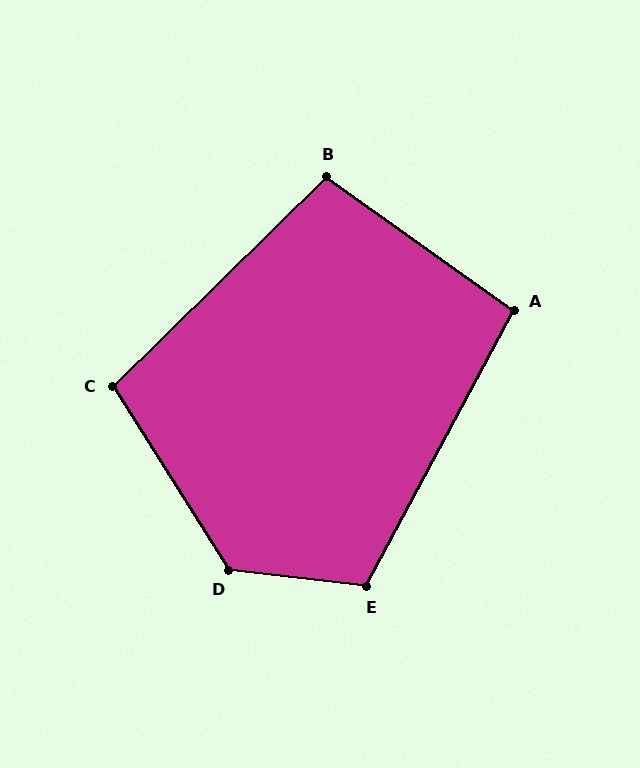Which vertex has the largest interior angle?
D, at approximately 129 degrees.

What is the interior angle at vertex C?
Approximately 102 degrees (obtuse).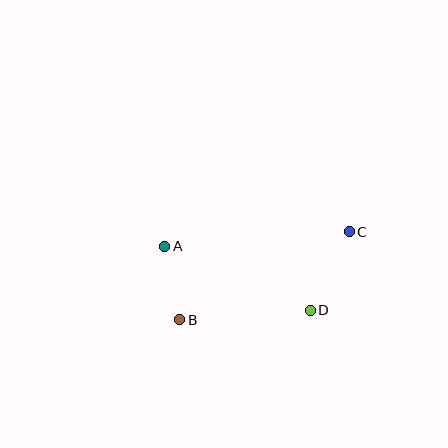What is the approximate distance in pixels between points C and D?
The distance between C and D is approximately 88 pixels.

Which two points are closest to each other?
Points A and B are closest to each other.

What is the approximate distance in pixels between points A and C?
The distance between A and C is approximately 185 pixels.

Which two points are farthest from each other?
Points B and C are farthest from each other.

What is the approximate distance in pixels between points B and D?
The distance between B and D is approximately 131 pixels.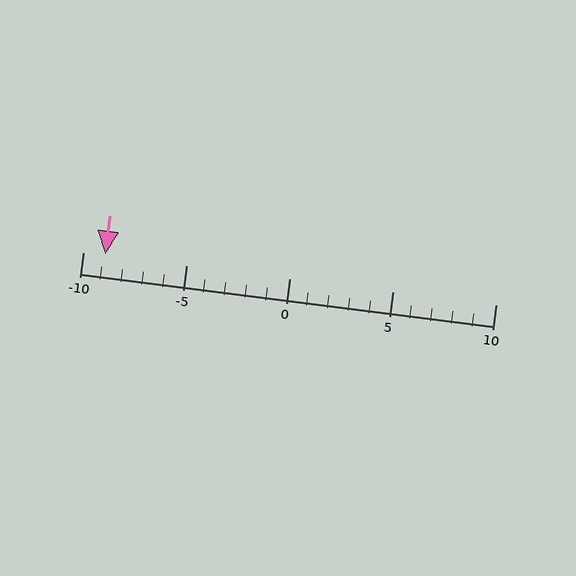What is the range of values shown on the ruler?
The ruler shows values from -10 to 10.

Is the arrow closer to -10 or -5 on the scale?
The arrow is closer to -10.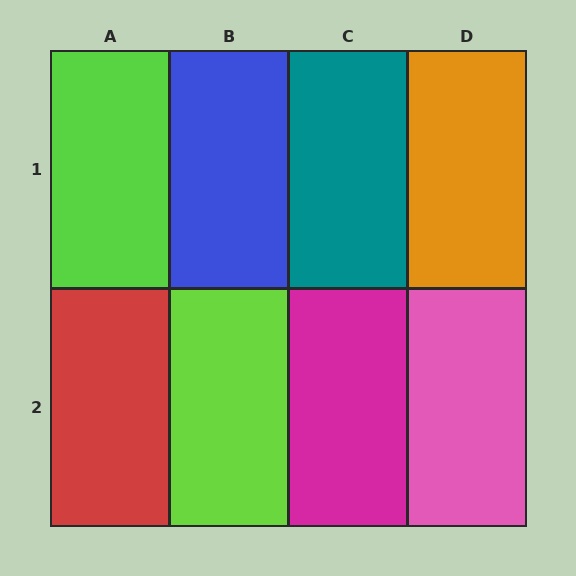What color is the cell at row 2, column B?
Lime.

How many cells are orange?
1 cell is orange.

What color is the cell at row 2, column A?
Red.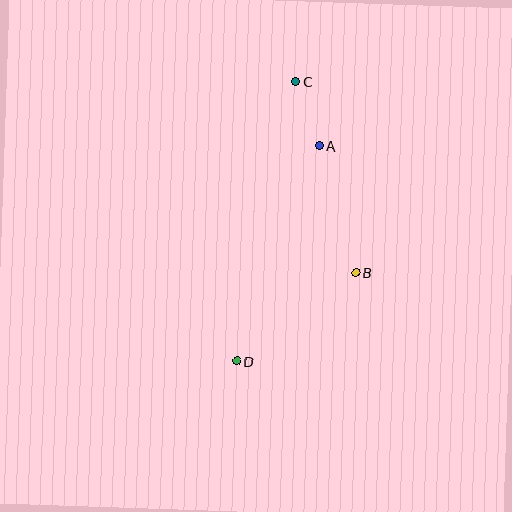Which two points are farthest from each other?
Points C and D are farthest from each other.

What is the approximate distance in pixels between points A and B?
The distance between A and B is approximately 132 pixels.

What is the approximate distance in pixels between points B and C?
The distance between B and C is approximately 200 pixels.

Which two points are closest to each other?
Points A and C are closest to each other.